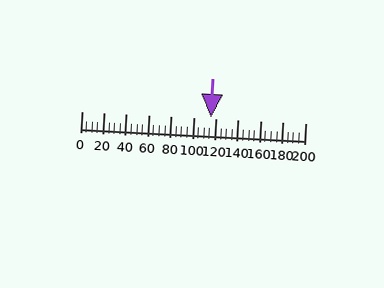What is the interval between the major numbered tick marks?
The major tick marks are spaced 20 units apart.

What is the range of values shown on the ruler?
The ruler shows values from 0 to 200.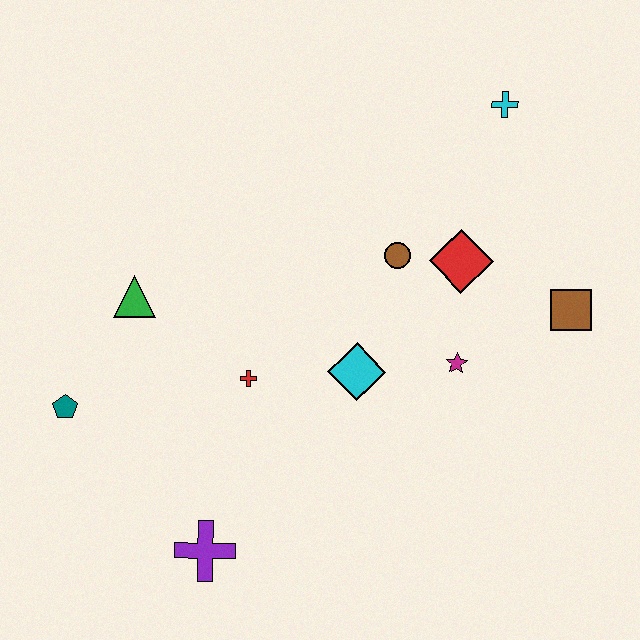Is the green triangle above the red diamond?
No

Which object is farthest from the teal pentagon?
The cyan cross is farthest from the teal pentagon.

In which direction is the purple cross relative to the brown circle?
The purple cross is below the brown circle.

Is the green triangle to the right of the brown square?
No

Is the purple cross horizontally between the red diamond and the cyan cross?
No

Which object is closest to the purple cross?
The red cross is closest to the purple cross.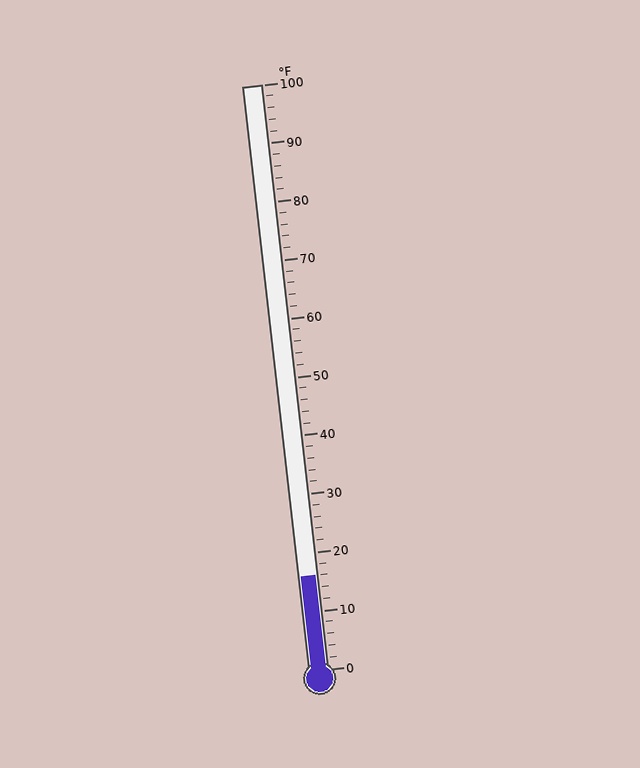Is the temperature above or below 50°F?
The temperature is below 50°F.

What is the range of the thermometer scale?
The thermometer scale ranges from 0°F to 100°F.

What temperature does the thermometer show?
The thermometer shows approximately 16°F.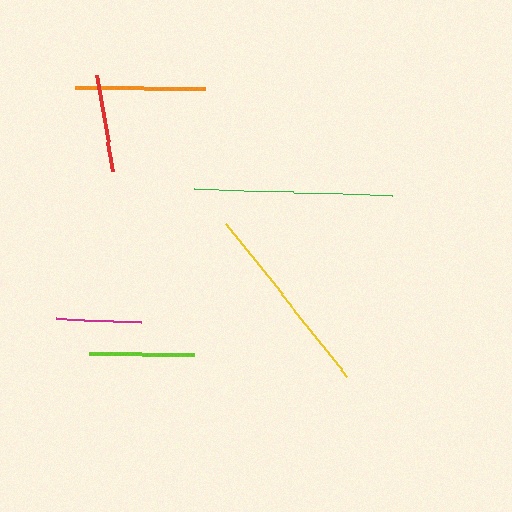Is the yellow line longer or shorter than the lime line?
The yellow line is longer than the lime line.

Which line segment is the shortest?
The magenta line is the shortest at approximately 86 pixels.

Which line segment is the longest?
The green line is the longest at approximately 198 pixels.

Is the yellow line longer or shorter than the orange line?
The yellow line is longer than the orange line.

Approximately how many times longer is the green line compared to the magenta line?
The green line is approximately 2.3 times the length of the magenta line.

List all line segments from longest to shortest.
From longest to shortest: green, yellow, orange, lime, red, magenta.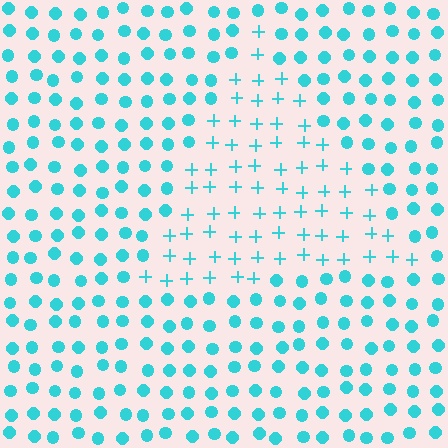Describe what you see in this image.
The image is filled with small cyan elements arranged in a uniform grid. A triangle-shaped region contains plus signs, while the surrounding area contains circles. The boundary is defined purely by the change in element shape.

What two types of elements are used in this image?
The image uses plus signs inside the triangle region and circles outside it.